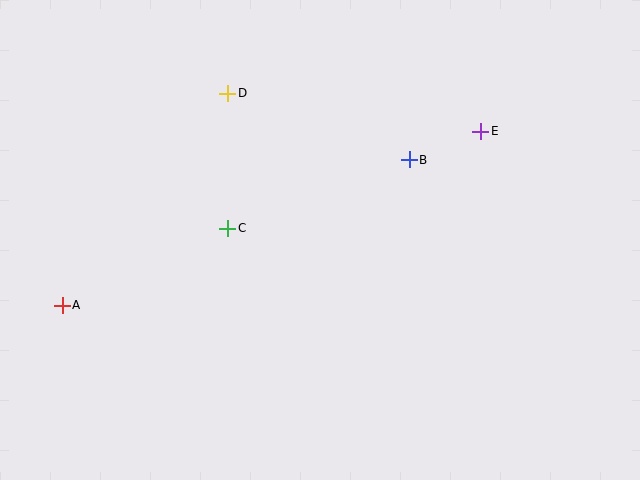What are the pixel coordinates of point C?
Point C is at (228, 228).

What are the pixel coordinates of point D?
Point D is at (228, 93).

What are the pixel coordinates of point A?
Point A is at (62, 305).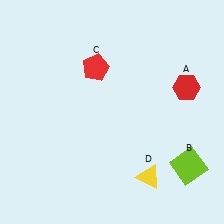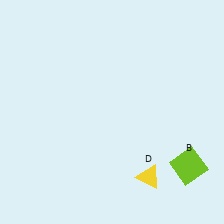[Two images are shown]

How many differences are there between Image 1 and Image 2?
There are 2 differences between the two images.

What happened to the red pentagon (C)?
The red pentagon (C) was removed in Image 2. It was in the top-left area of Image 1.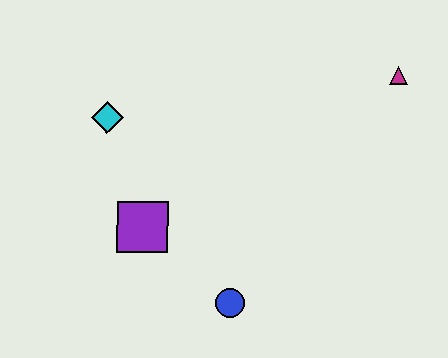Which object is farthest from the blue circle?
The magenta triangle is farthest from the blue circle.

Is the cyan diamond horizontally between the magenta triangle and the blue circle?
No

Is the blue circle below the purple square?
Yes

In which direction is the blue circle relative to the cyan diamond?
The blue circle is below the cyan diamond.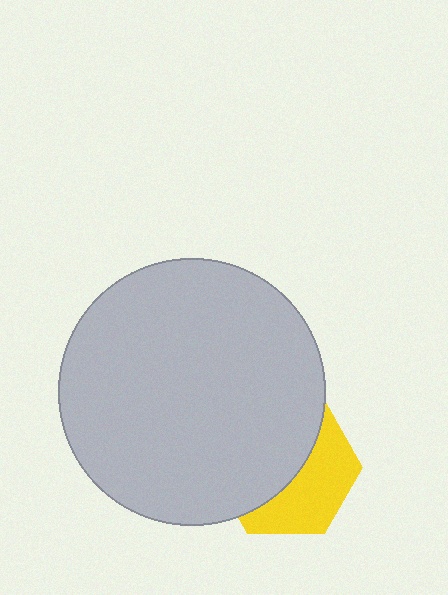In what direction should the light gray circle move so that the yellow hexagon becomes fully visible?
The light gray circle should move toward the upper-left. That is the shortest direction to clear the overlap and leave the yellow hexagon fully visible.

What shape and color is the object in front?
The object in front is a light gray circle.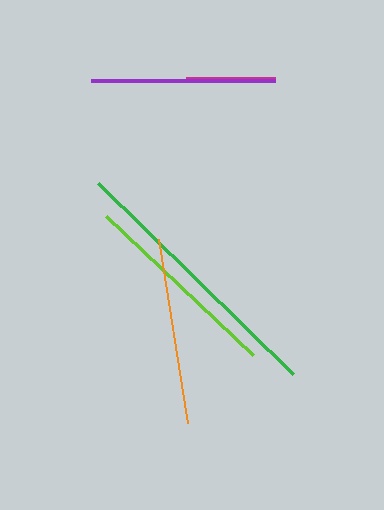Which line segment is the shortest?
The magenta line is the shortest at approximately 89 pixels.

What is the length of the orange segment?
The orange segment is approximately 186 pixels long.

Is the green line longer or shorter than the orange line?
The green line is longer than the orange line.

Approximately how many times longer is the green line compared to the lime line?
The green line is approximately 1.4 times the length of the lime line.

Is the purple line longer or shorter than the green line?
The green line is longer than the purple line.